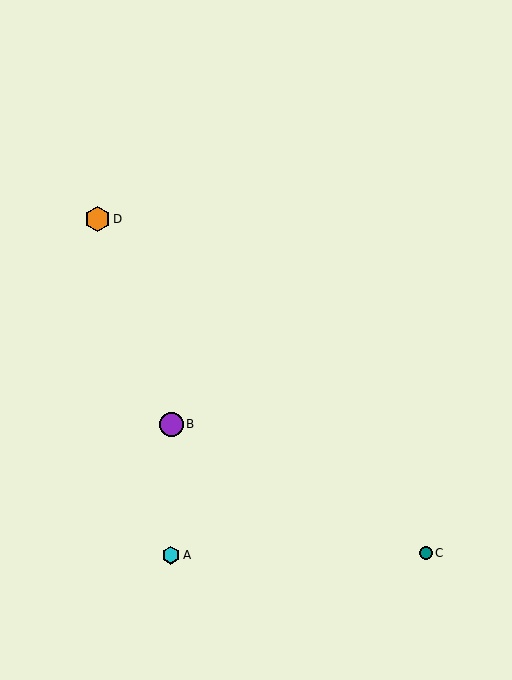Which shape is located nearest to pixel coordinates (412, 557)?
The teal circle (labeled C) at (426, 553) is nearest to that location.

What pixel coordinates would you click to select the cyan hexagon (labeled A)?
Click at (171, 555) to select the cyan hexagon A.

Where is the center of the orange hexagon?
The center of the orange hexagon is at (97, 219).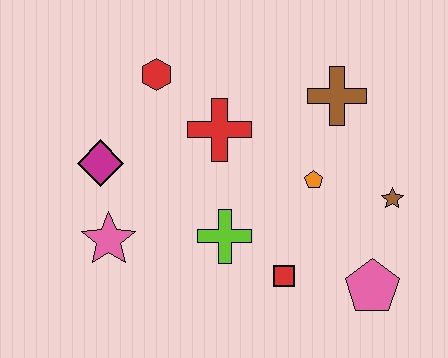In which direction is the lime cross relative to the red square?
The lime cross is to the left of the red square.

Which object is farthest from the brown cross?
The pink star is farthest from the brown cross.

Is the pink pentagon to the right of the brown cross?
Yes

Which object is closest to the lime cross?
The red square is closest to the lime cross.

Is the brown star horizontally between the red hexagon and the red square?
No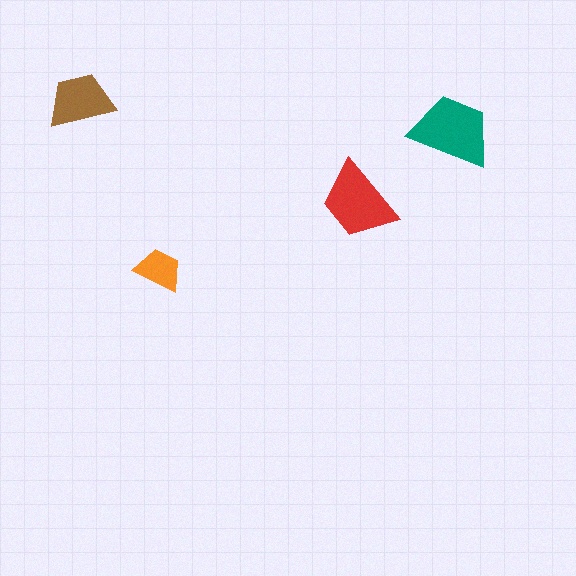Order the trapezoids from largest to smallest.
the teal one, the red one, the brown one, the orange one.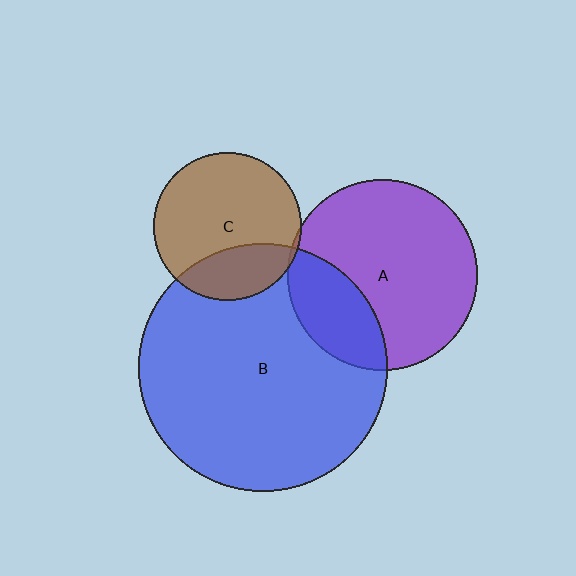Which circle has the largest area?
Circle B (blue).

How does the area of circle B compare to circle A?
Approximately 1.7 times.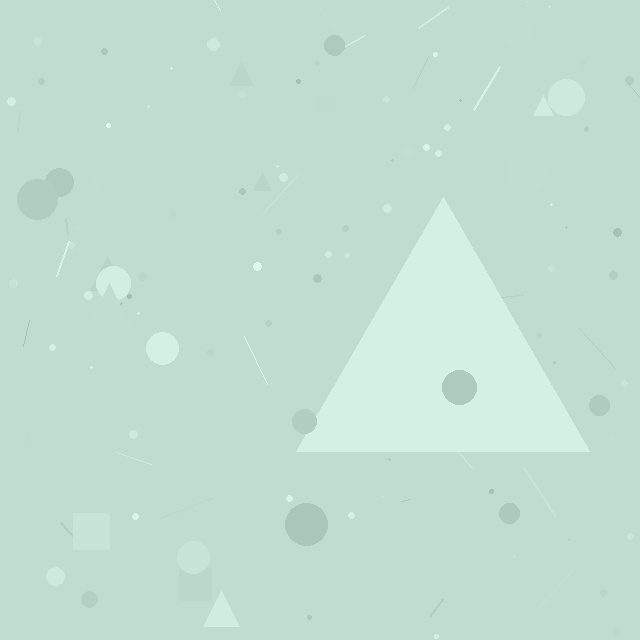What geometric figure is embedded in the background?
A triangle is embedded in the background.